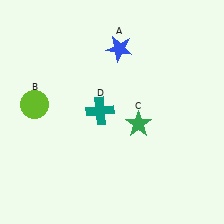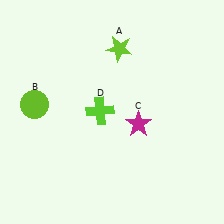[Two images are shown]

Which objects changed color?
A changed from blue to lime. C changed from green to magenta. D changed from teal to lime.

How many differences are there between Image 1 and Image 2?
There are 3 differences between the two images.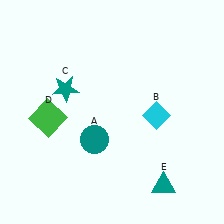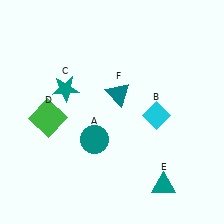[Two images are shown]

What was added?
A teal triangle (F) was added in Image 2.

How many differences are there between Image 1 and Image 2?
There is 1 difference between the two images.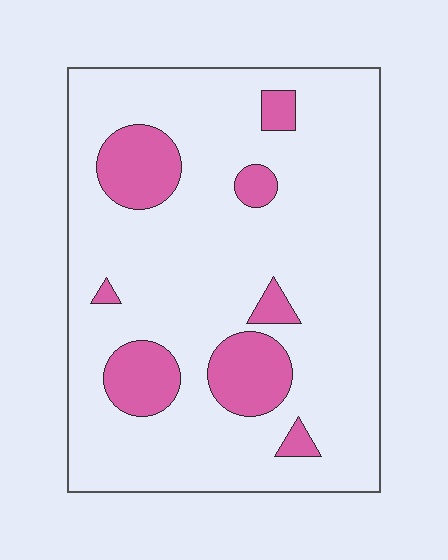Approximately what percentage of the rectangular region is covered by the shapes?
Approximately 15%.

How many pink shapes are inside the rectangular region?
8.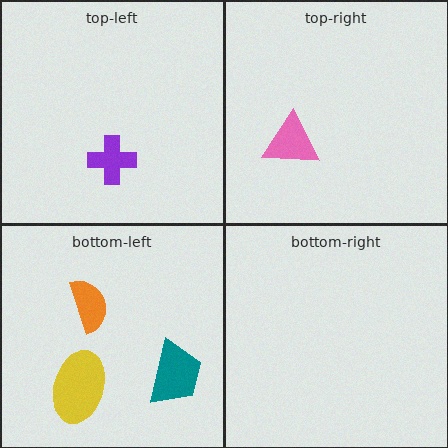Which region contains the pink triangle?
The top-right region.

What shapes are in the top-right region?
The pink triangle.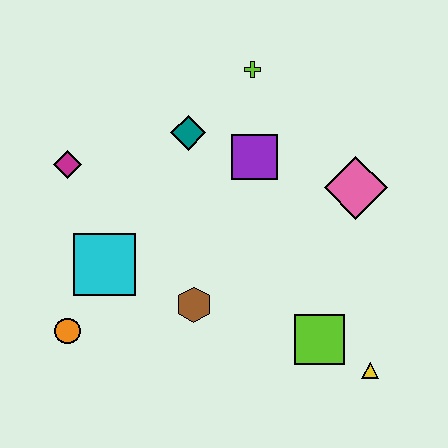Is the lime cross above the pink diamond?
Yes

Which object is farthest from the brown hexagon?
The lime cross is farthest from the brown hexagon.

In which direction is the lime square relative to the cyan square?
The lime square is to the right of the cyan square.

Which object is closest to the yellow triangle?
The lime square is closest to the yellow triangle.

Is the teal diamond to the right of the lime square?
No